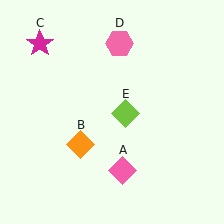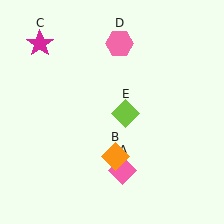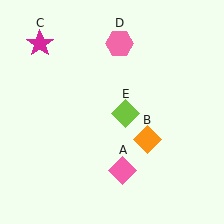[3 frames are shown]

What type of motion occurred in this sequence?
The orange diamond (object B) rotated counterclockwise around the center of the scene.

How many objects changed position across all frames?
1 object changed position: orange diamond (object B).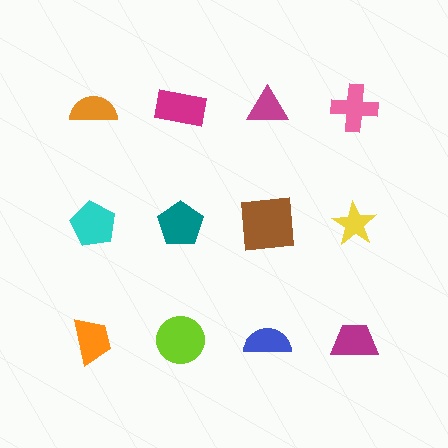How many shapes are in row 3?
4 shapes.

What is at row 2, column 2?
A teal pentagon.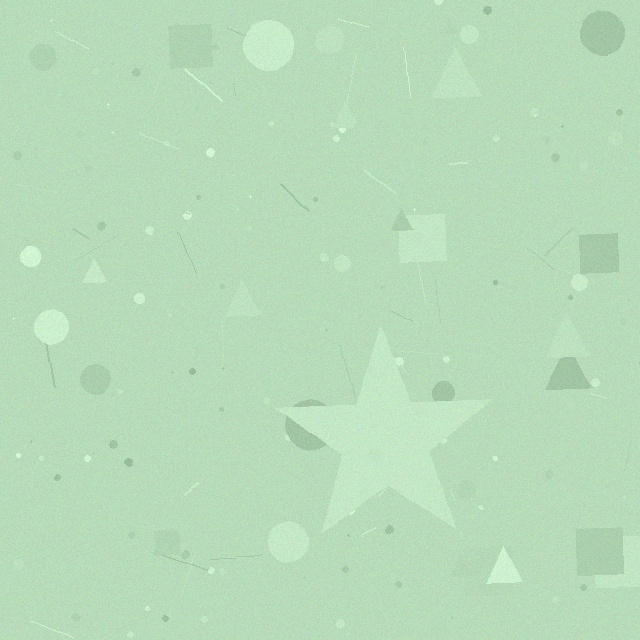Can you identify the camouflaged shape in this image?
The camouflaged shape is a star.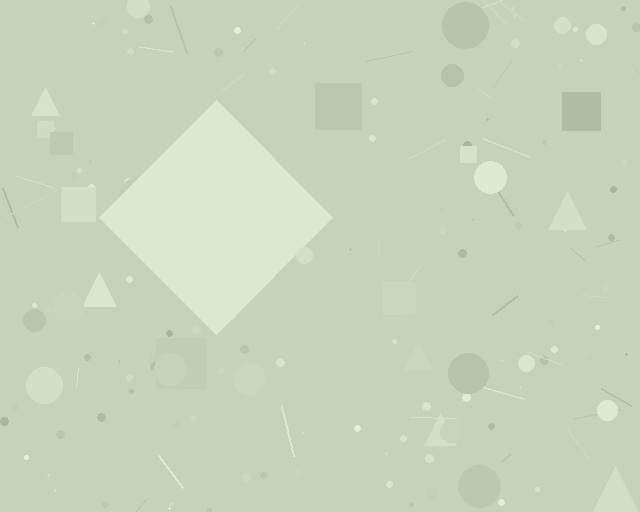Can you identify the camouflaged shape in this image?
The camouflaged shape is a diamond.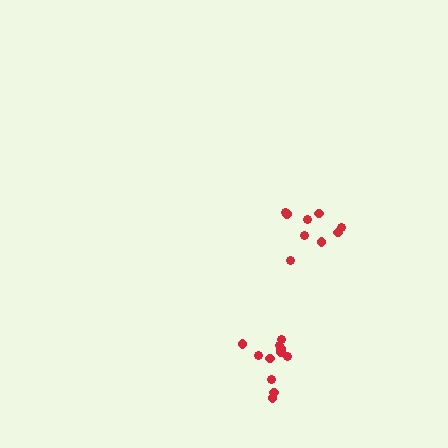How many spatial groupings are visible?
There are 2 spatial groupings.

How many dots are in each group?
Group 1: 9 dots, Group 2: 11 dots (20 total).